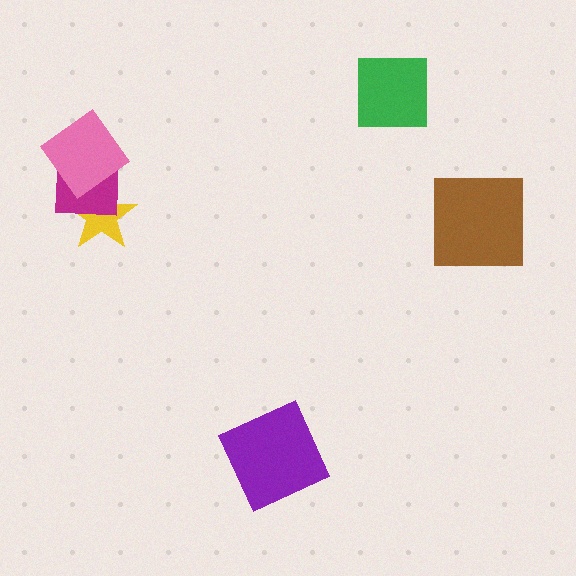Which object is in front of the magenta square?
The pink diamond is in front of the magenta square.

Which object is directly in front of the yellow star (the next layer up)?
The magenta square is directly in front of the yellow star.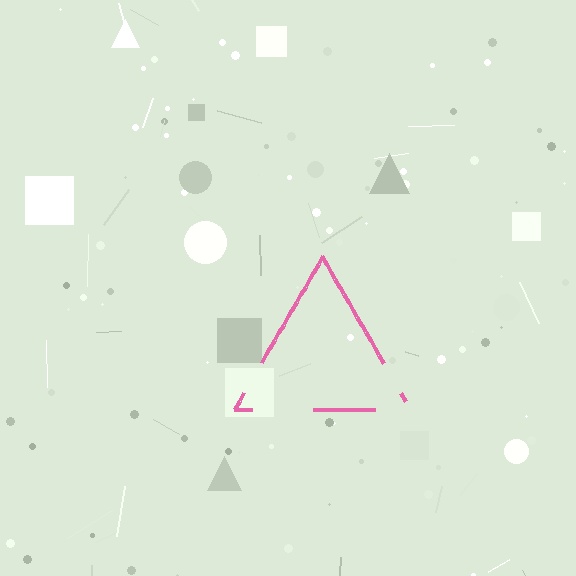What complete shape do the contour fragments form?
The contour fragments form a triangle.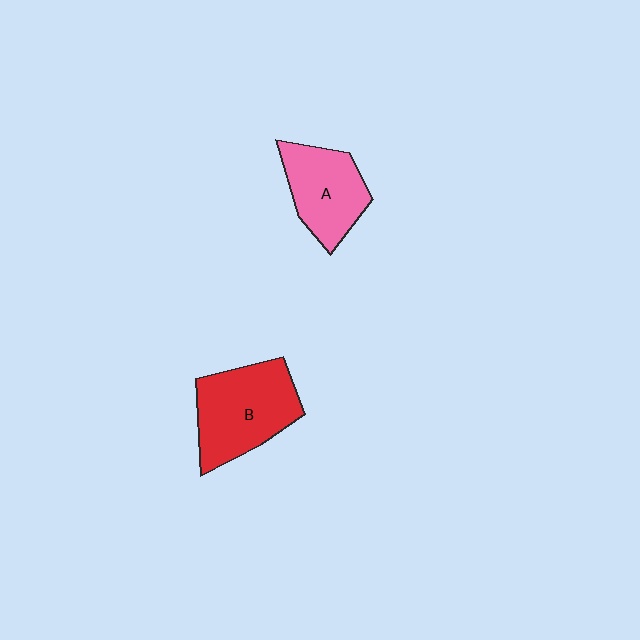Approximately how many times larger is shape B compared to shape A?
Approximately 1.3 times.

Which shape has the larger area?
Shape B (red).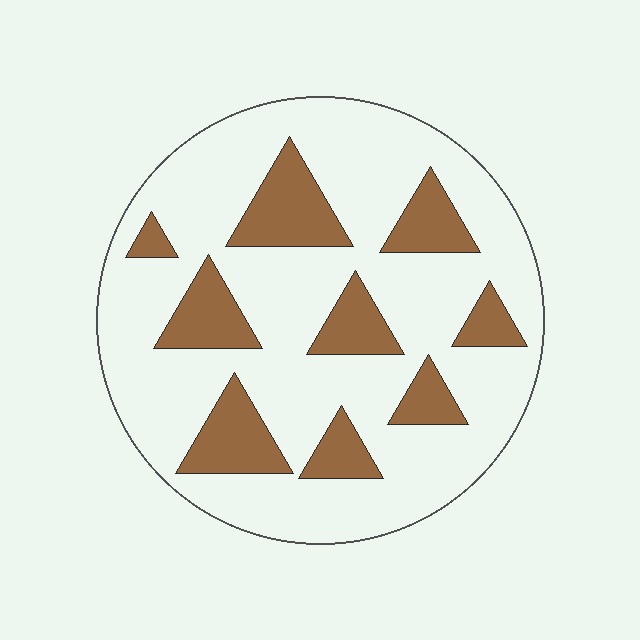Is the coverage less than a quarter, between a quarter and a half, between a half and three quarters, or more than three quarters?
Less than a quarter.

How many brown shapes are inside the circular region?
9.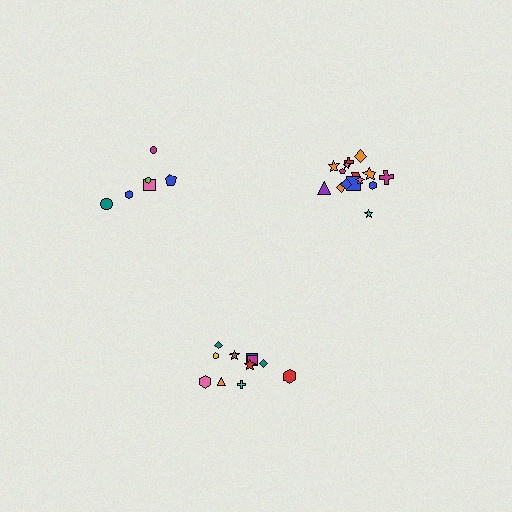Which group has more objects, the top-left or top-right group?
The top-right group.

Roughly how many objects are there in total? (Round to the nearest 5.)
Roughly 35 objects in total.